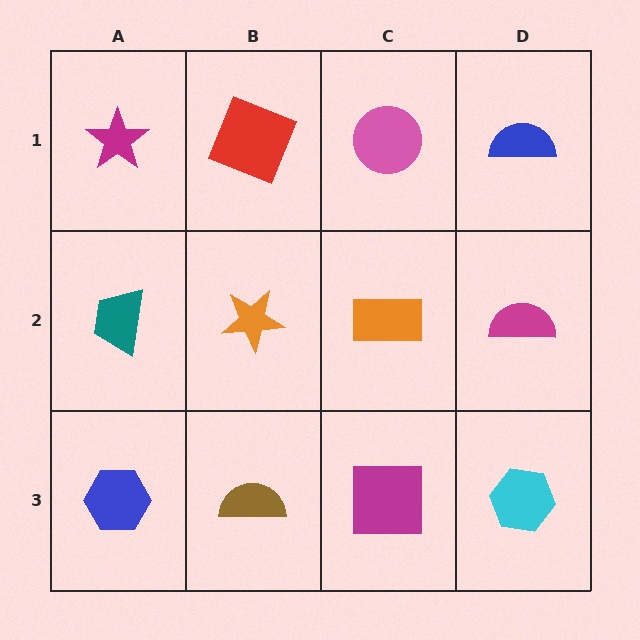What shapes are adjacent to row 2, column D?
A blue semicircle (row 1, column D), a cyan hexagon (row 3, column D), an orange rectangle (row 2, column C).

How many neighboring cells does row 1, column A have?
2.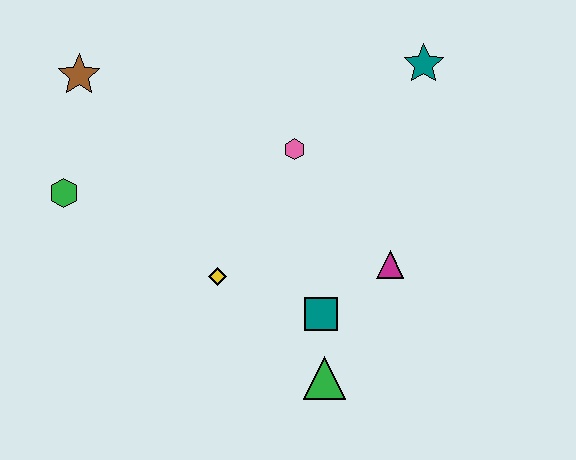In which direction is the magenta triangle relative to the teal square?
The magenta triangle is to the right of the teal square.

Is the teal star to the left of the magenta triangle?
No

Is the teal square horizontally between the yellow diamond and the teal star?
Yes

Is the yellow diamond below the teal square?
No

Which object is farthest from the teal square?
The brown star is farthest from the teal square.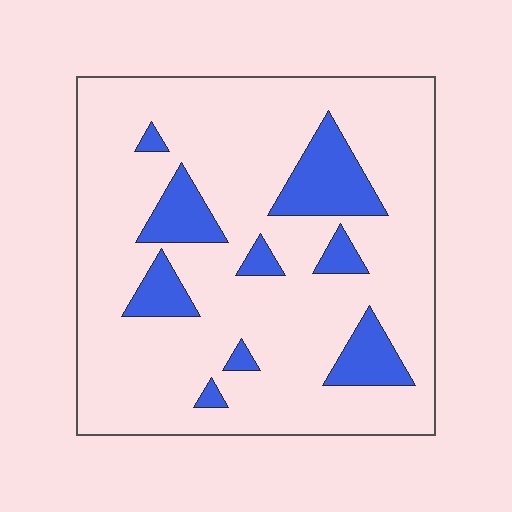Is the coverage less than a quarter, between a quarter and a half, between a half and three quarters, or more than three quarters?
Less than a quarter.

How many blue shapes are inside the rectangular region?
9.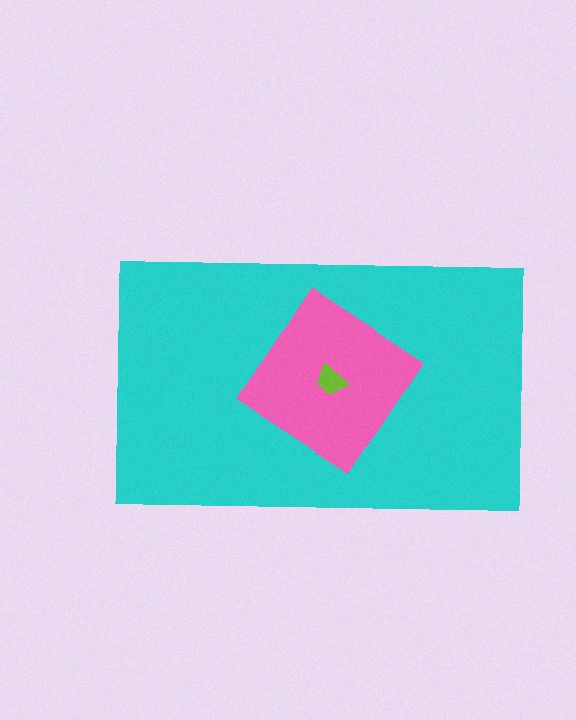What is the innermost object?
The lime trapezoid.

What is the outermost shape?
The cyan rectangle.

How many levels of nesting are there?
3.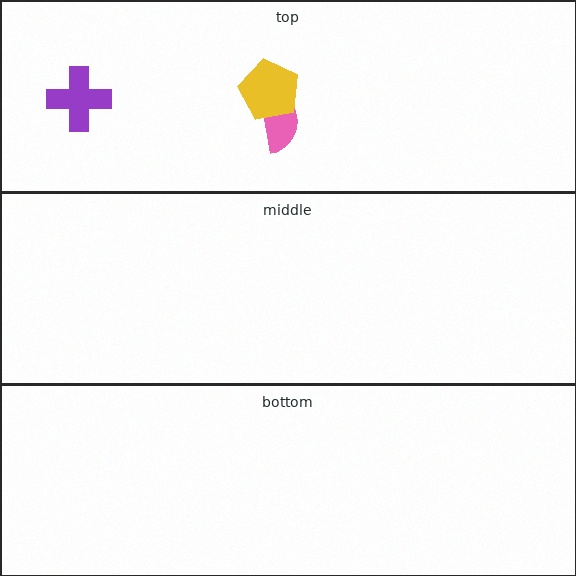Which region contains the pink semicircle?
The top region.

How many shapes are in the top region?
3.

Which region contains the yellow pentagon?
The top region.